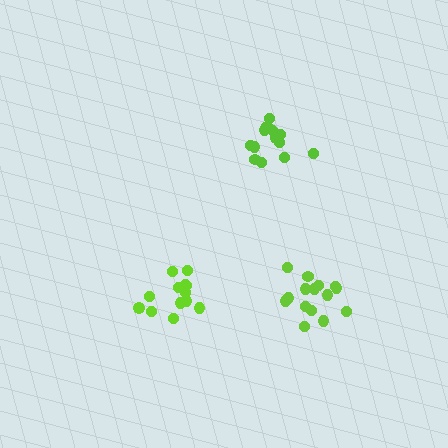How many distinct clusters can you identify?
There are 3 distinct clusters.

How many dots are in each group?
Group 1: 13 dots, Group 2: 13 dots, Group 3: 15 dots (41 total).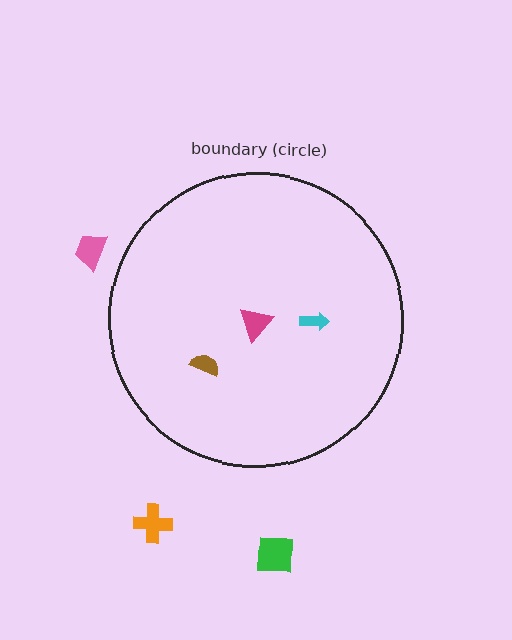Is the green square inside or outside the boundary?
Outside.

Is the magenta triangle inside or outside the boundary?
Inside.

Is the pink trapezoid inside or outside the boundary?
Outside.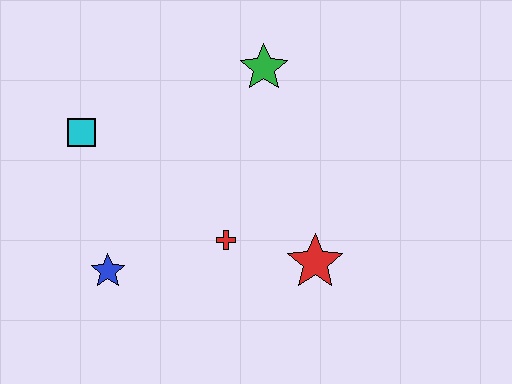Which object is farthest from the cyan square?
The red star is farthest from the cyan square.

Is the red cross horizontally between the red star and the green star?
No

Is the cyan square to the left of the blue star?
Yes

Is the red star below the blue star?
No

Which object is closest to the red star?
The red cross is closest to the red star.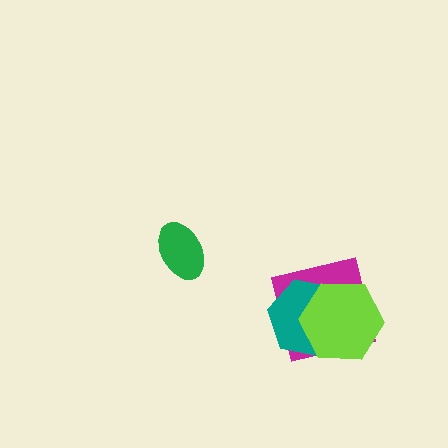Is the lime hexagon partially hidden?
No, no other shape covers it.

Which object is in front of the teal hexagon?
The lime hexagon is in front of the teal hexagon.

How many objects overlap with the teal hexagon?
2 objects overlap with the teal hexagon.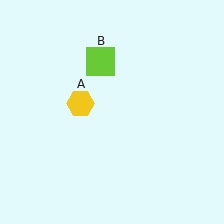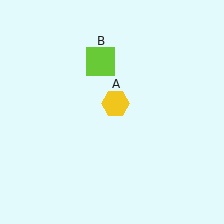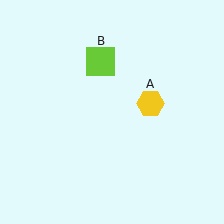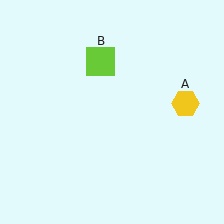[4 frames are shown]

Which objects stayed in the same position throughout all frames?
Lime square (object B) remained stationary.